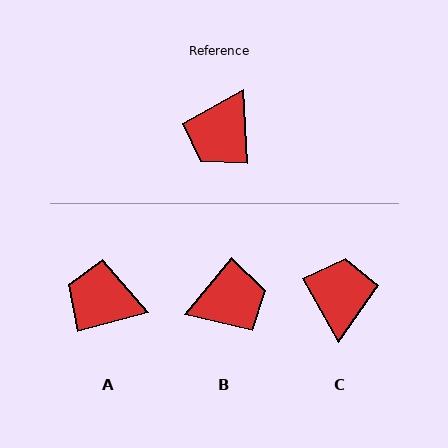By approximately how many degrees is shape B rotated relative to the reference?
Approximately 137 degrees counter-clockwise.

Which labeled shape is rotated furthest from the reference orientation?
C, about 154 degrees away.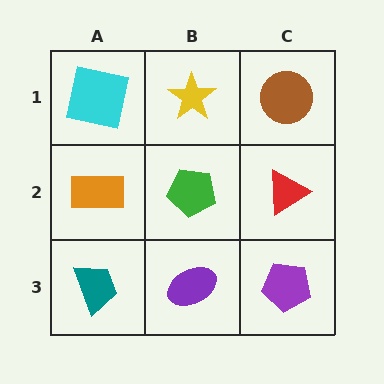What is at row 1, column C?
A brown circle.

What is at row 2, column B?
A green pentagon.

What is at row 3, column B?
A purple ellipse.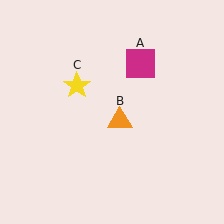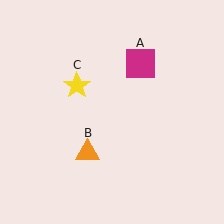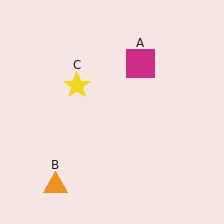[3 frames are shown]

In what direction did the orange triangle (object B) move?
The orange triangle (object B) moved down and to the left.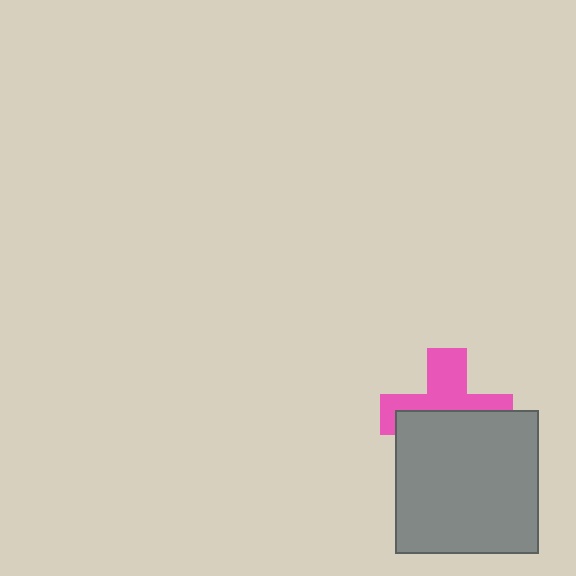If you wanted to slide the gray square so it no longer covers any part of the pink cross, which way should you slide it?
Slide it down — that is the most direct way to separate the two shapes.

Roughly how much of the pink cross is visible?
About half of it is visible (roughly 47%).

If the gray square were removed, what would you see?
You would see the complete pink cross.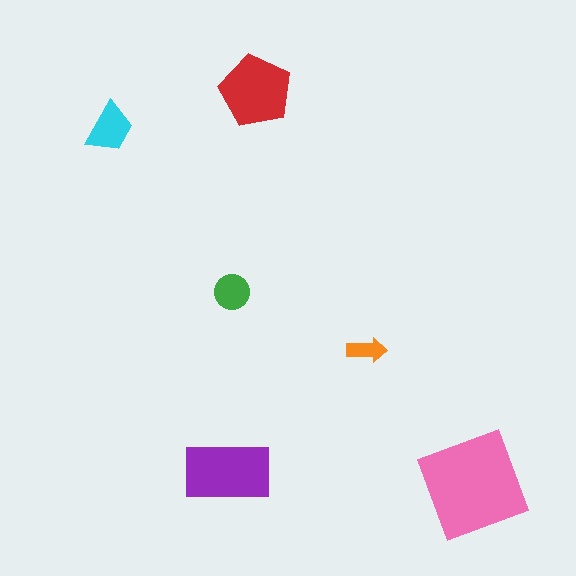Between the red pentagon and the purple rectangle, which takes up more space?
The purple rectangle.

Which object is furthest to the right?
The pink square is rightmost.